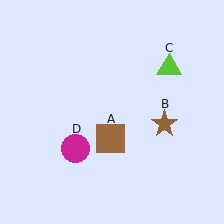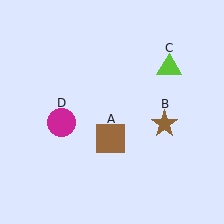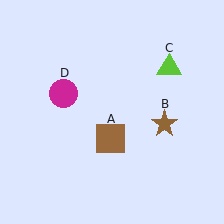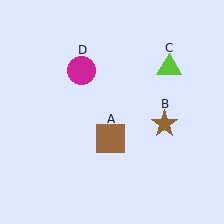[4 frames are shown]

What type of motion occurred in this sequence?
The magenta circle (object D) rotated clockwise around the center of the scene.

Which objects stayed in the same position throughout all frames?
Brown square (object A) and brown star (object B) and lime triangle (object C) remained stationary.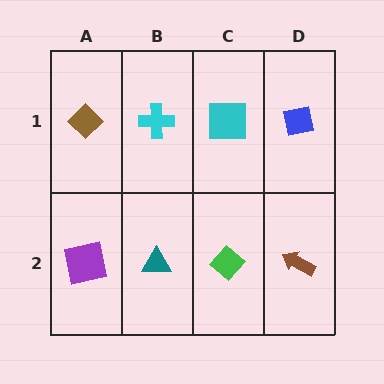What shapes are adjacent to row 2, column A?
A brown diamond (row 1, column A), a teal triangle (row 2, column B).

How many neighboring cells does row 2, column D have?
2.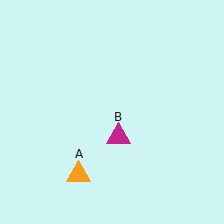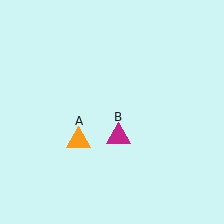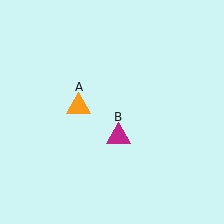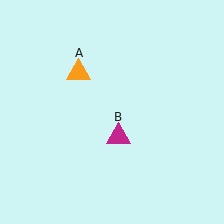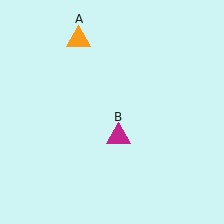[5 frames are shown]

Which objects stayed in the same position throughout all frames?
Magenta triangle (object B) remained stationary.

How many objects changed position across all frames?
1 object changed position: orange triangle (object A).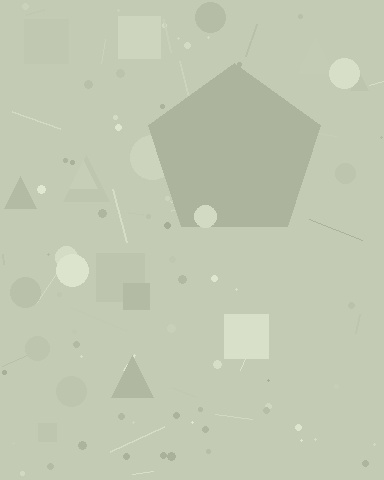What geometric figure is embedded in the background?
A pentagon is embedded in the background.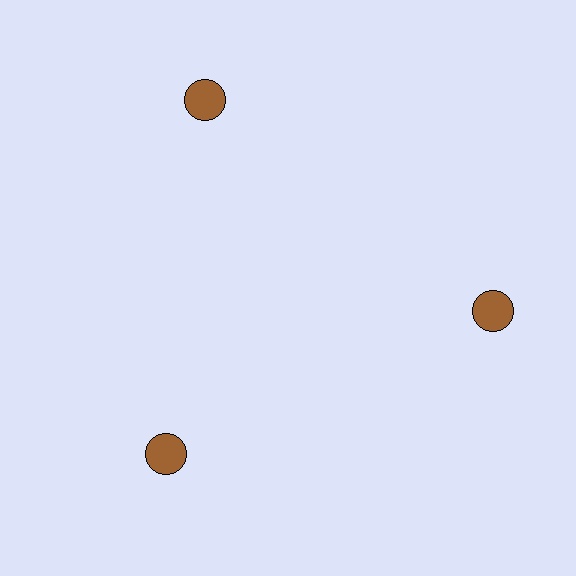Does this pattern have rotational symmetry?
Yes, this pattern has 3-fold rotational symmetry. It looks the same after rotating 120 degrees around the center.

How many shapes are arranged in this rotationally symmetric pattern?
There are 3 shapes, arranged in 3 groups of 1.